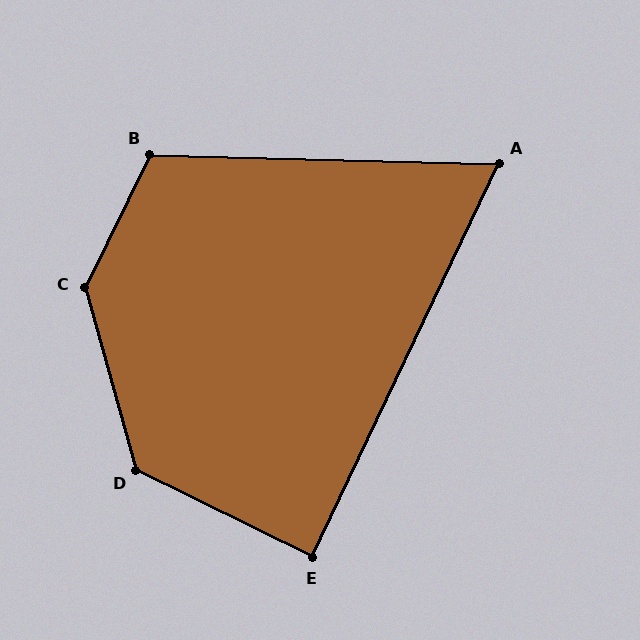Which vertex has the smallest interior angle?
A, at approximately 66 degrees.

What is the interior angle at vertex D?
Approximately 132 degrees (obtuse).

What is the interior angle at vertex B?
Approximately 114 degrees (obtuse).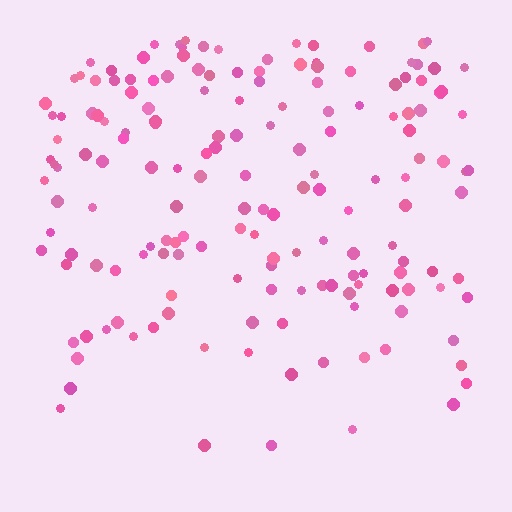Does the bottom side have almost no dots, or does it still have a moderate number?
Still a moderate number, just noticeably fewer than the top.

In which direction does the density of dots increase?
From bottom to top, with the top side densest.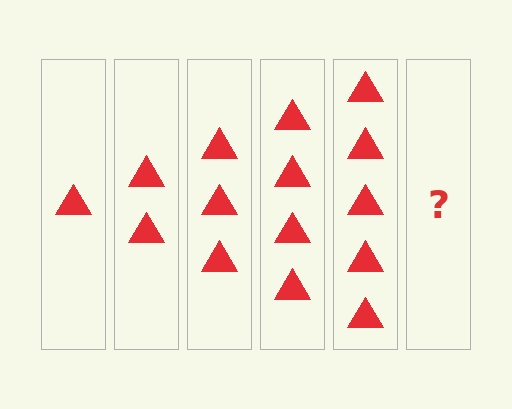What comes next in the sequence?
The next element should be 6 triangles.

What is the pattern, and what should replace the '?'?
The pattern is that each step adds one more triangle. The '?' should be 6 triangles.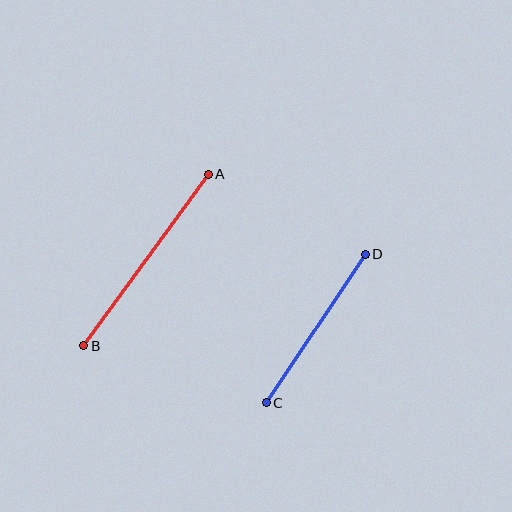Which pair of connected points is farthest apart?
Points A and B are farthest apart.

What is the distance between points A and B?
The distance is approximately 212 pixels.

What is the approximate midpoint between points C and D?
The midpoint is at approximately (316, 329) pixels.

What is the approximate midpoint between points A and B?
The midpoint is at approximately (146, 260) pixels.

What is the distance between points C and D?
The distance is approximately 179 pixels.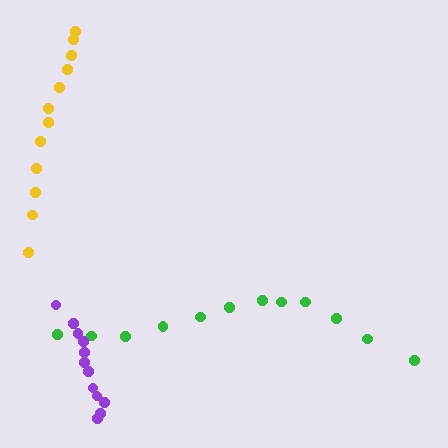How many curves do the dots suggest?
There are 3 distinct paths.